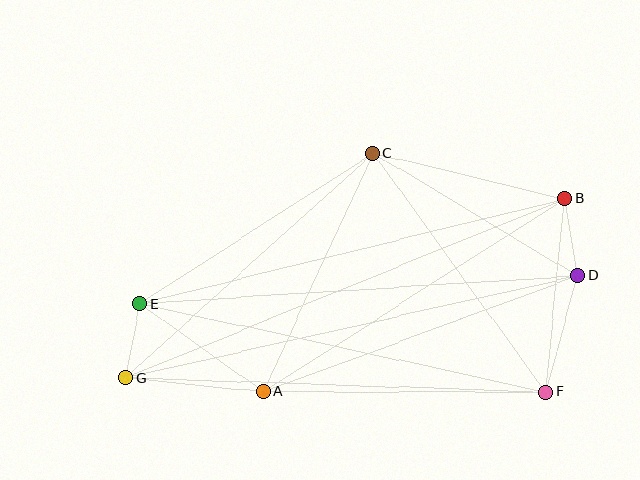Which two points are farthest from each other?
Points B and G are farthest from each other.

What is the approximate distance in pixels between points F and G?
The distance between F and G is approximately 420 pixels.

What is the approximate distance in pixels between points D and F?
The distance between D and F is approximately 121 pixels.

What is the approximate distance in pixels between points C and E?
The distance between C and E is approximately 277 pixels.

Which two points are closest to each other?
Points E and G are closest to each other.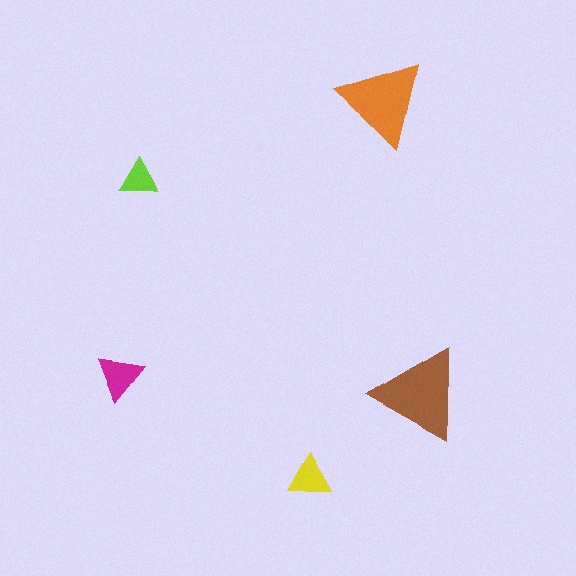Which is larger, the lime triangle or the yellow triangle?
The yellow one.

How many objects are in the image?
There are 5 objects in the image.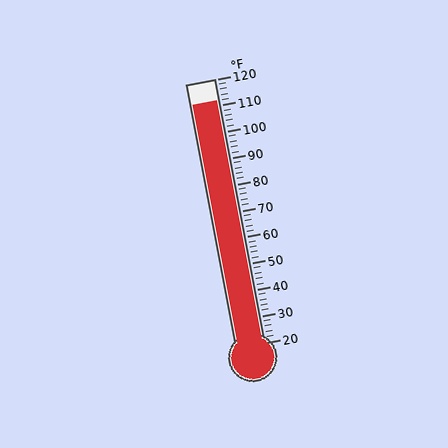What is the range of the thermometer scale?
The thermometer scale ranges from 20°F to 120°F.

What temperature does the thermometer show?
The thermometer shows approximately 112°F.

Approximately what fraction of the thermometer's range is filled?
The thermometer is filled to approximately 90% of its range.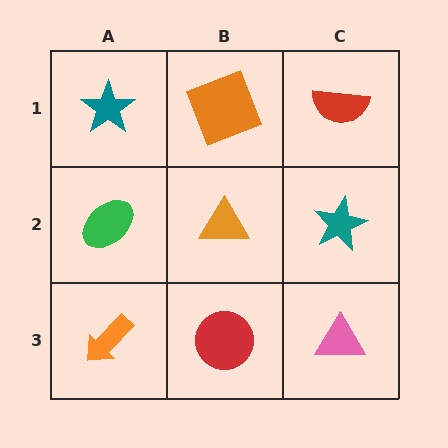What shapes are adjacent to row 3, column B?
An orange triangle (row 2, column B), an orange arrow (row 3, column A), a pink triangle (row 3, column C).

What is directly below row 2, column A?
An orange arrow.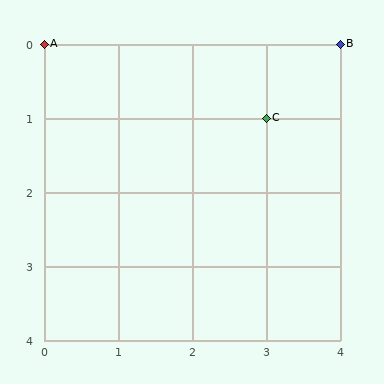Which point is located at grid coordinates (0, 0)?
Point A is at (0, 0).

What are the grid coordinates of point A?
Point A is at grid coordinates (0, 0).